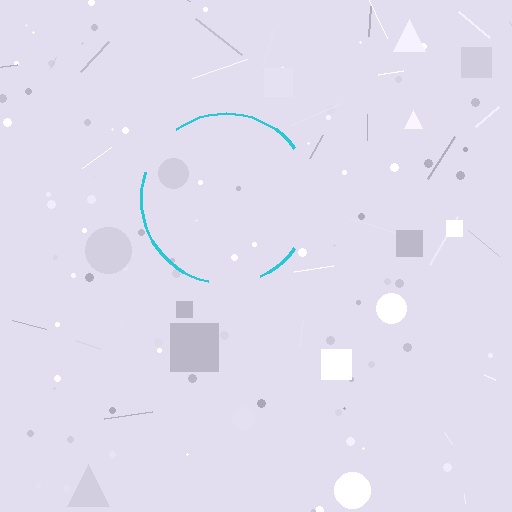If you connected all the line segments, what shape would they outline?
They would outline a circle.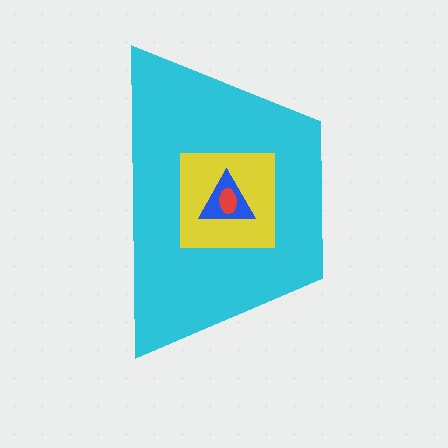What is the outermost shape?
The cyan trapezoid.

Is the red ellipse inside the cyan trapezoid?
Yes.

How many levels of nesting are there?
4.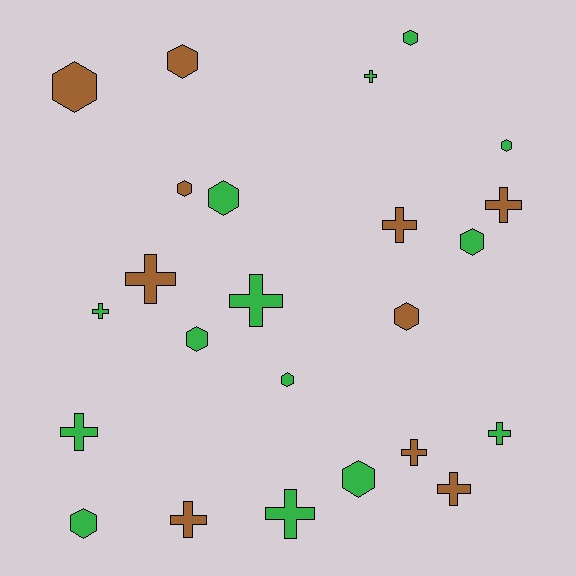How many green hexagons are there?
There are 8 green hexagons.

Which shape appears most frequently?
Hexagon, with 12 objects.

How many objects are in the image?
There are 24 objects.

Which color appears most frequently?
Green, with 14 objects.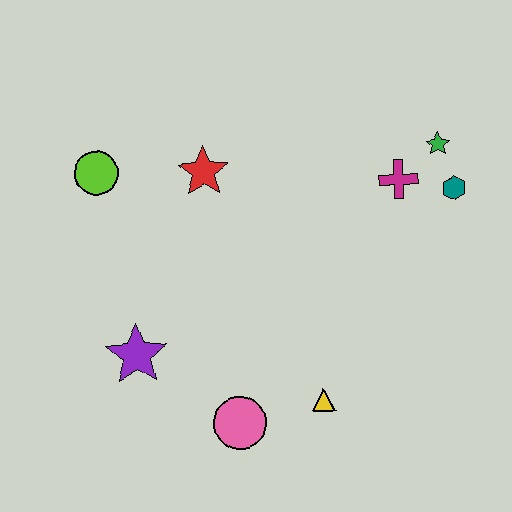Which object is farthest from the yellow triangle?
The lime circle is farthest from the yellow triangle.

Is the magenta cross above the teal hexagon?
Yes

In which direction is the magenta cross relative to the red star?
The magenta cross is to the right of the red star.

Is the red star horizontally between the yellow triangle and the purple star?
Yes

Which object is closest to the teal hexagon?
The green star is closest to the teal hexagon.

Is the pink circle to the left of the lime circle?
No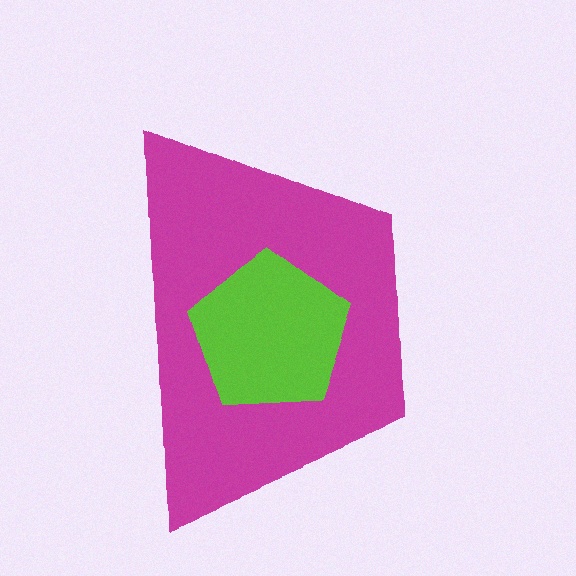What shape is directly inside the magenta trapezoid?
The lime pentagon.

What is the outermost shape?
The magenta trapezoid.